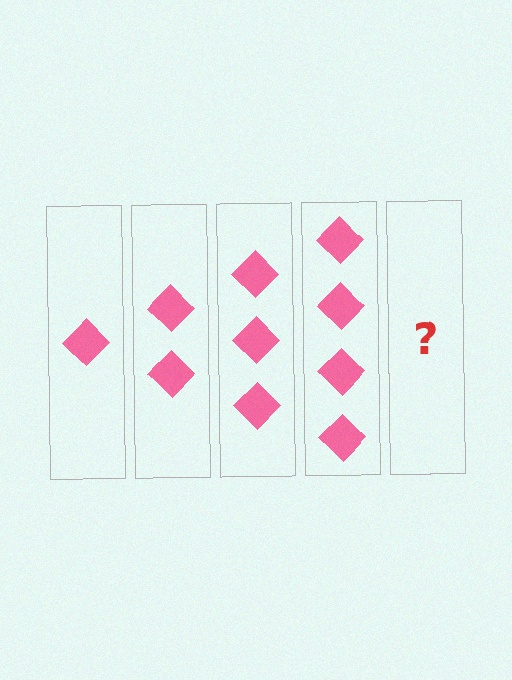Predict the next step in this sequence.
The next step is 5 diamonds.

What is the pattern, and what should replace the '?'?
The pattern is that each step adds one more diamond. The '?' should be 5 diamonds.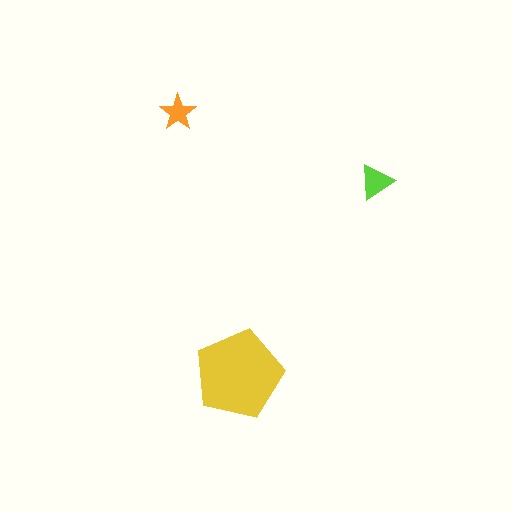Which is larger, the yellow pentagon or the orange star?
The yellow pentagon.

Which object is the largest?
The yellow pentagon.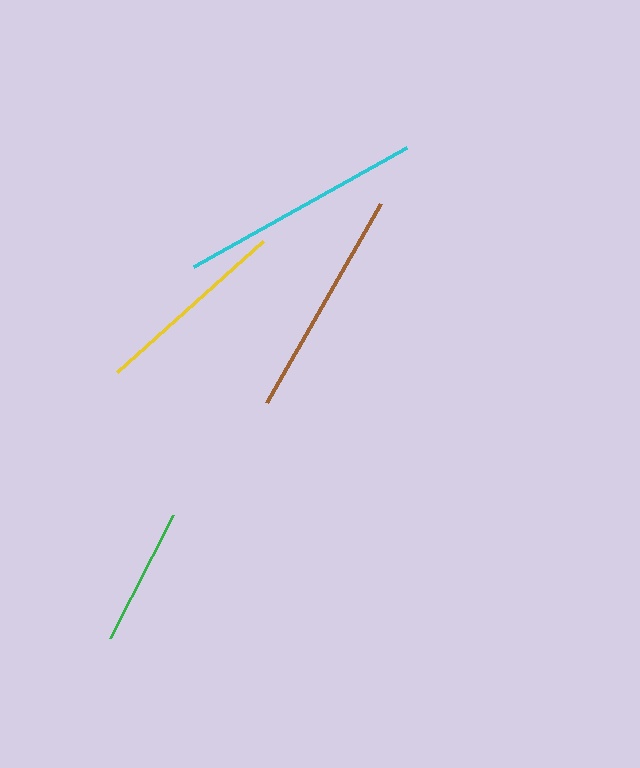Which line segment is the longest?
The cyan line is the longest at approximately 245 pixels.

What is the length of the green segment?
The green segment is approximately 138 pixels long.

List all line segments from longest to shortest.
From longest to shortest: cyan, brown, yellow, green.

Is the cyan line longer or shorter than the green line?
The cyan line is longer than the green line.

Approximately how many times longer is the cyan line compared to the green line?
The cyan line is approximately 1.8 times the length of the green line.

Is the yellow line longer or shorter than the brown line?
The brown line is longer than the yellow line.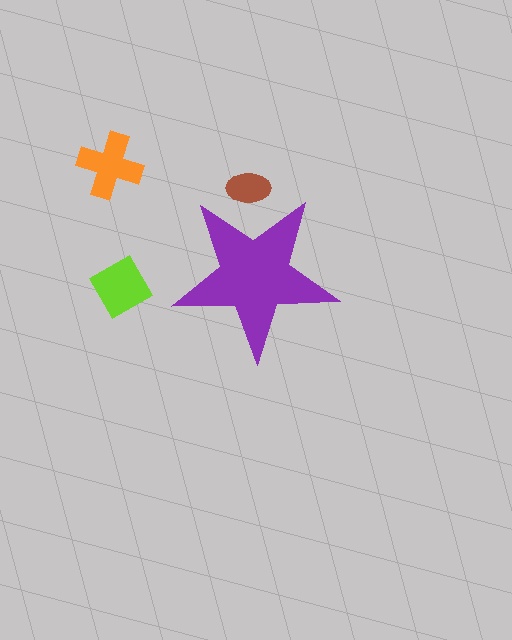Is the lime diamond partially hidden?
No, the lime diamond is fully visible.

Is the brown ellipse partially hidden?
Yes, the brown ellipse is partially hidden behind the purple star.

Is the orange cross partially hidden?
No, the orange cross is fully visible.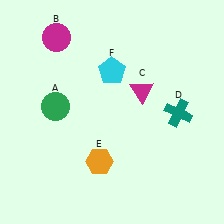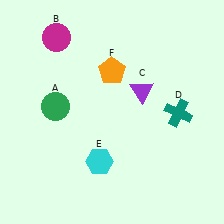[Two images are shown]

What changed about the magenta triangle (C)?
In Image 1, C is magenta. In Image 2, it changed to purple.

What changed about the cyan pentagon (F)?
In Image 1, F is cyan. In Image 2, it changed to orange.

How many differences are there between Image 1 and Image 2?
There are 3 differences between the two images.